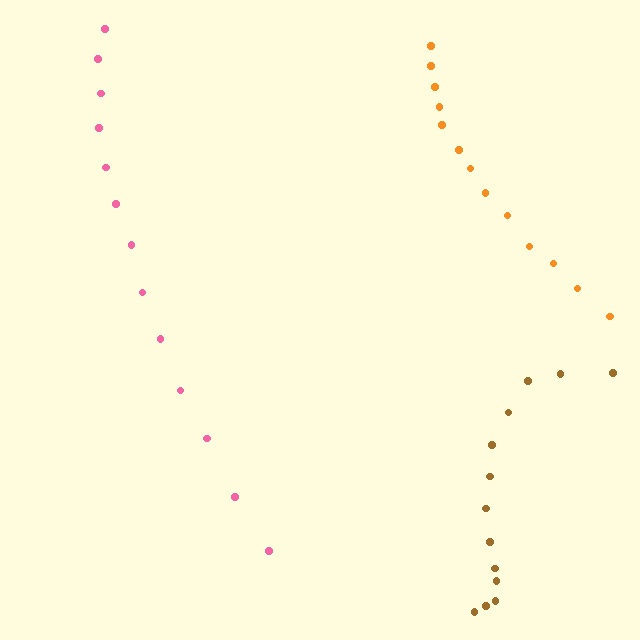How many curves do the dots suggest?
There are 3 distinct paths.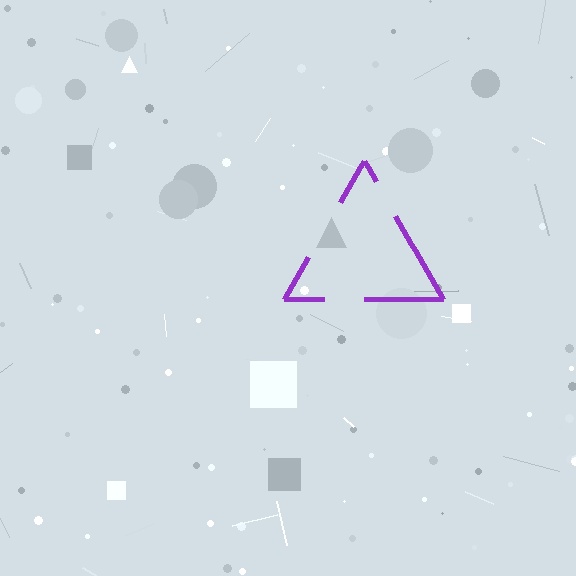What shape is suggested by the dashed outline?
The dashed outline suggests a triangle.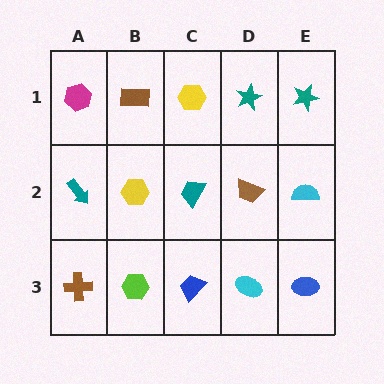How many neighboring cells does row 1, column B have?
3.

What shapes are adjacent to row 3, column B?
A yellow hexagon (row 2, column B), a brown cross (row 3, column A), a blue trapezoid (row 3, column C).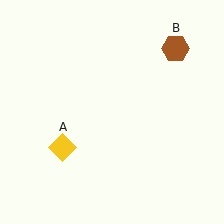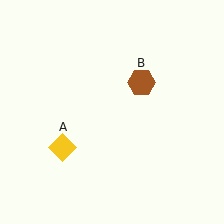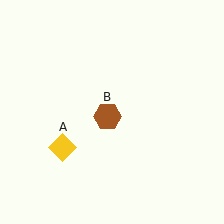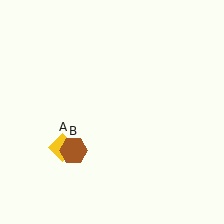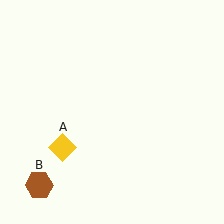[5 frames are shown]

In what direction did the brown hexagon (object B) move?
The brown hexagon (object B) moved down and to the left.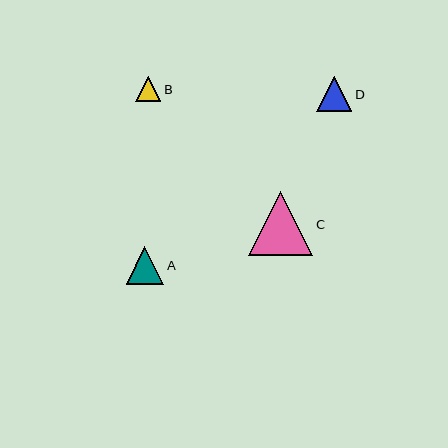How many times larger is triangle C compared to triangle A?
Triangle C is approximately 1.7 times the size of triangle A.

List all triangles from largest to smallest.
From largest to smallest: C, A, D, B.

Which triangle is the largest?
Triangle C is the largest with a size of approximately 64 pixels.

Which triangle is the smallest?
Triangle B is the smallest with a size of approximately 25 pixels.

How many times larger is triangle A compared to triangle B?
Triangle A is approximately 1.5 times the size of triangle B.